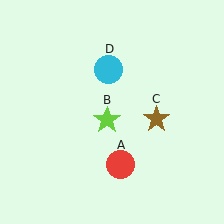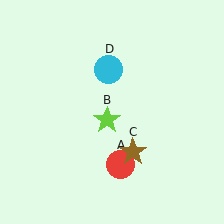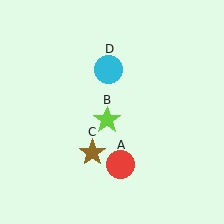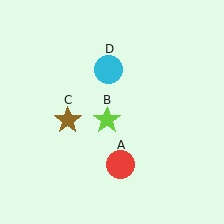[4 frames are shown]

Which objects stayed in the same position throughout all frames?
Red circle (object A) and lime star (object B) and cyan circle (object D) remained stationary.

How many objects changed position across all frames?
1 object changed position: brown star (object C).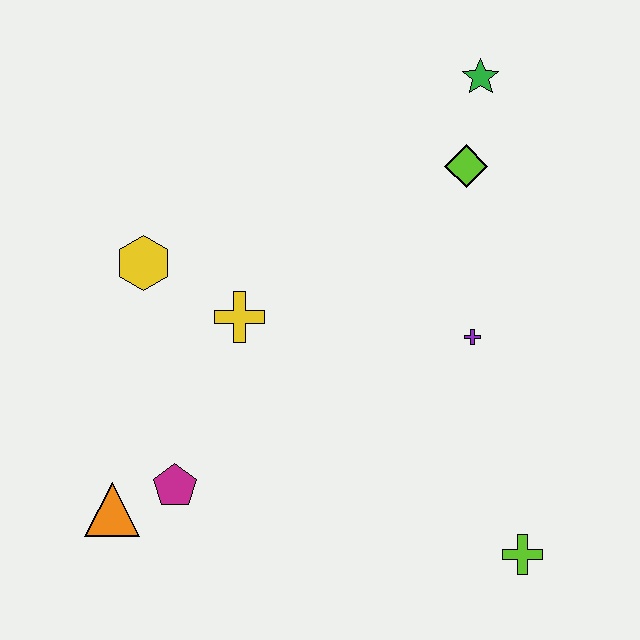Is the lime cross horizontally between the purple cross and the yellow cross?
No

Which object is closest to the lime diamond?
The green star is closest to the lime diamond.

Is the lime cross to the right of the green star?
Yes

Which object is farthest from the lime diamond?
The orange triangle is farthest from the lime diamond.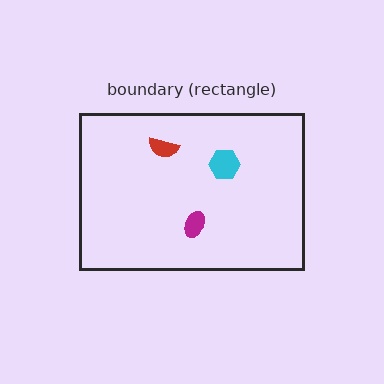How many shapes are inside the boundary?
3 inside, 0 outside.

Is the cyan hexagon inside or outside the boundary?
Inside.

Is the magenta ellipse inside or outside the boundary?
Inside.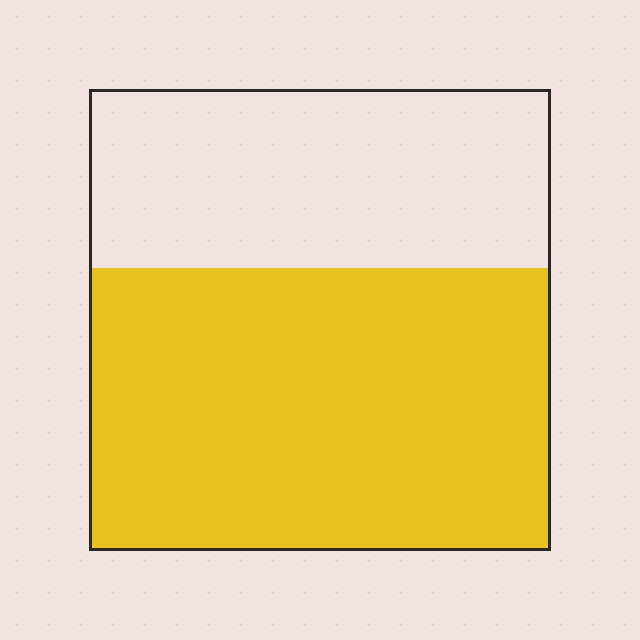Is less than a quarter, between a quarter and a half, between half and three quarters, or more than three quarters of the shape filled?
Between half and three quarters.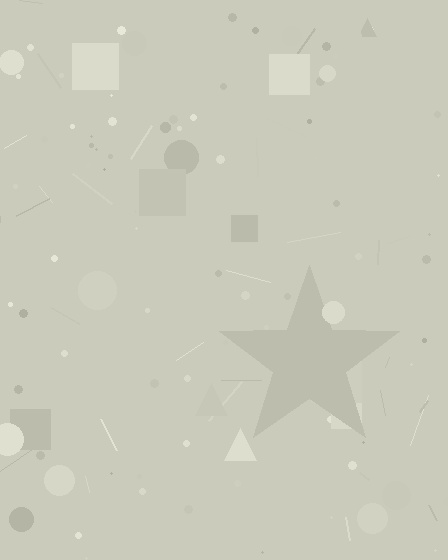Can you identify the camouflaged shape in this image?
The camouflaged shape is a star.